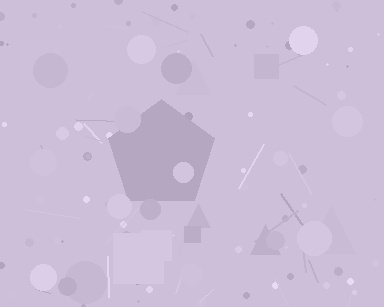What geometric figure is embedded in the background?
A pentagon is embedded in the background.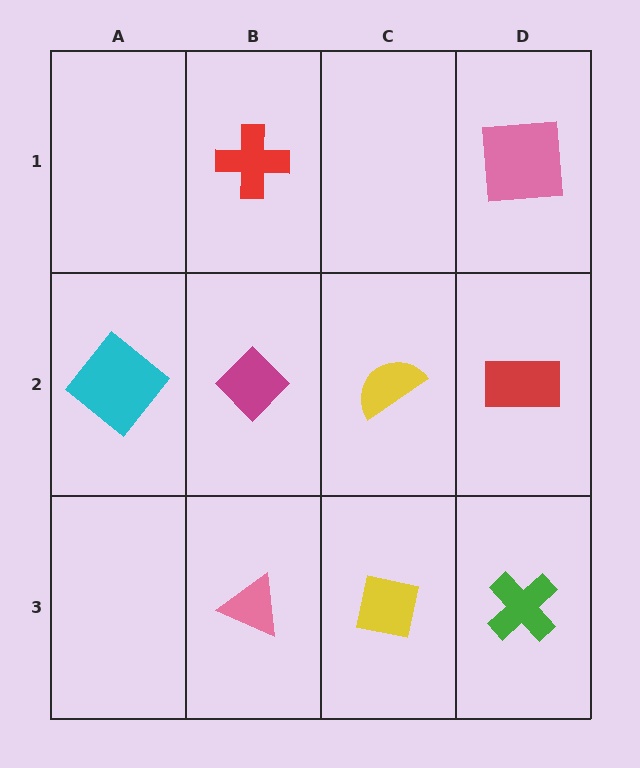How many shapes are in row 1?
2 shapes.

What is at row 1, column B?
A red cross.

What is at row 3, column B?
A pink triangle.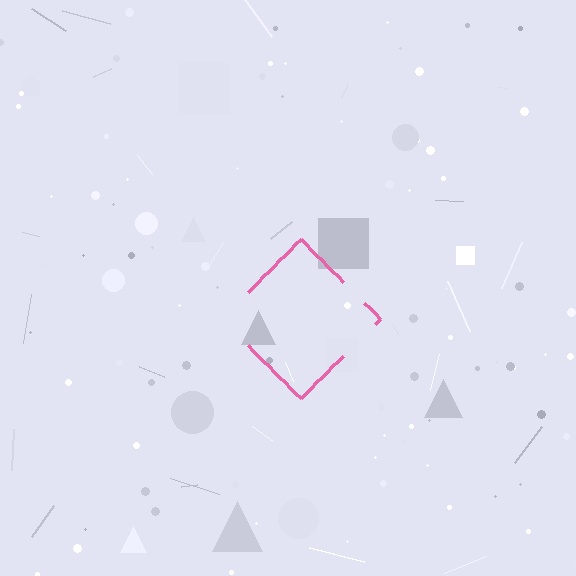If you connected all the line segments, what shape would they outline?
They would outline a diamond.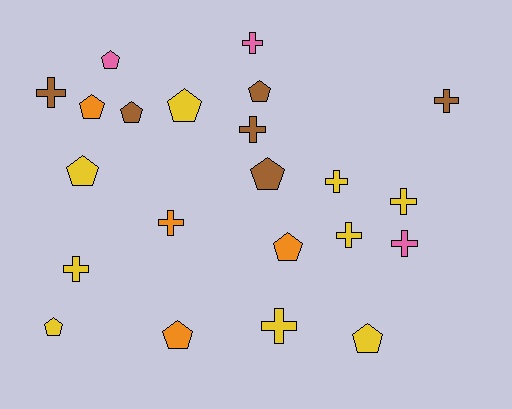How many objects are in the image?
There are 22 objects.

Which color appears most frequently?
Yellow, with 9 objects.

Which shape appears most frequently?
Cross, with 11 objects.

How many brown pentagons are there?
There are 3 brown pentagons.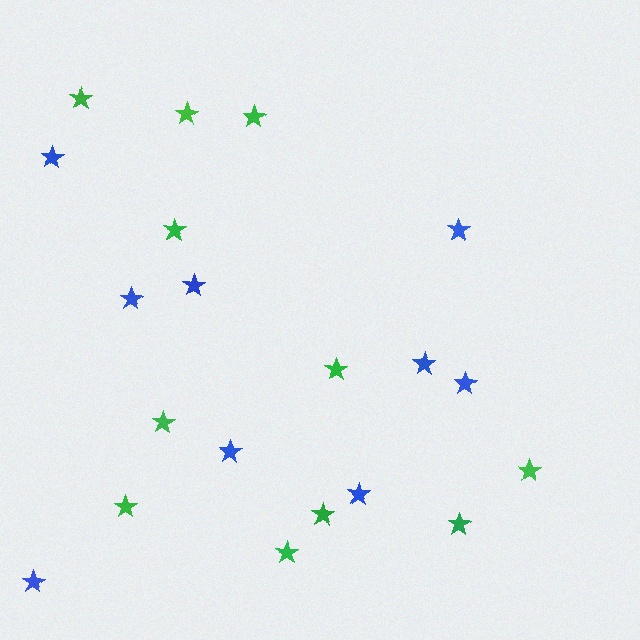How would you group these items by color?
There are 2 groups: one group of blue stars (9) and one group of green stars (11).